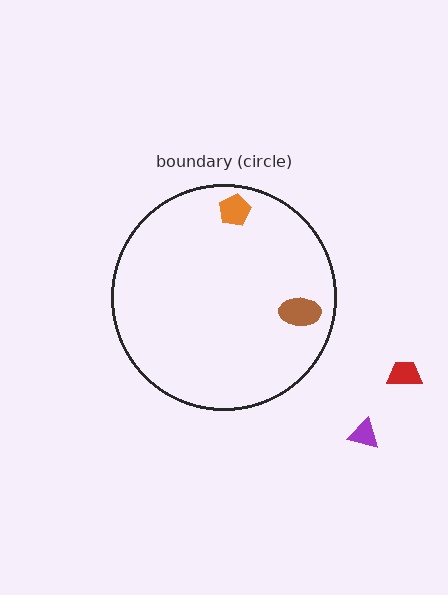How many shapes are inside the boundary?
2 inside, 2 outside.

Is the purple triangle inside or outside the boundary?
Outside.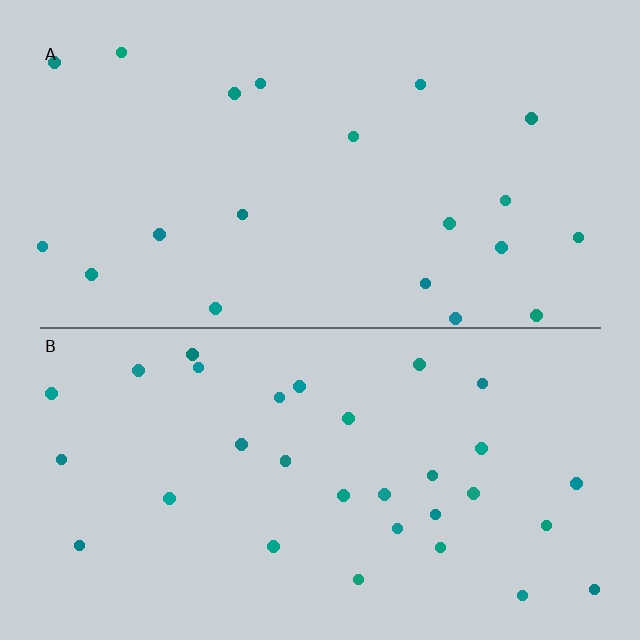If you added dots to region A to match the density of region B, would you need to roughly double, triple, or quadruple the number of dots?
Approximately double.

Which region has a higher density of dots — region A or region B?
B (the bottom).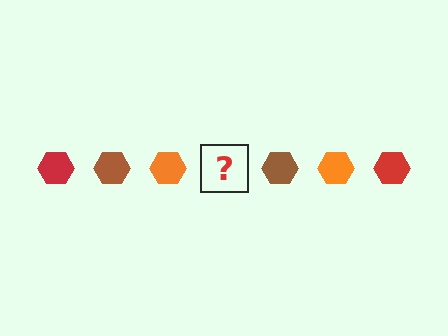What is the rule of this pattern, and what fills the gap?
The rule is that the pattern cycles through red, brown, orange hexagons. The gap should be filled with a red hexagon.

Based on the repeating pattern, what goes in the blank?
The blank should be a red hexagon.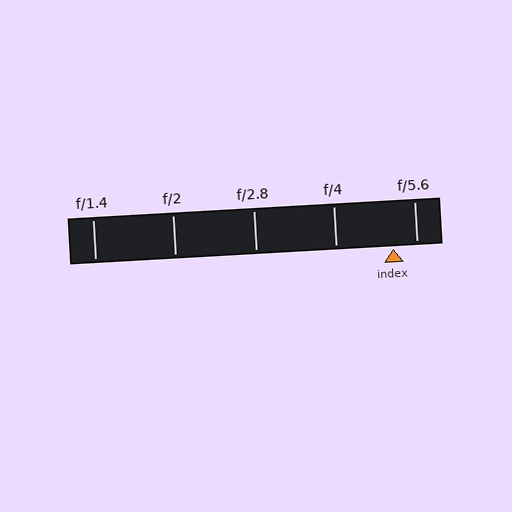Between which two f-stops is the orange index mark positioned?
The index mark is between f/4 and f/5.6.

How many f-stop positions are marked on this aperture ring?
There are 5 f-stop positions marked.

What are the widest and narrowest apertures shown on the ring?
The widest aperture shown is f/1.4 and the narrowest is f/5.6.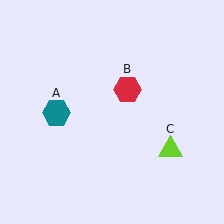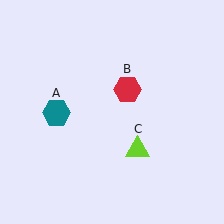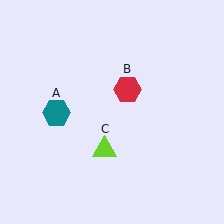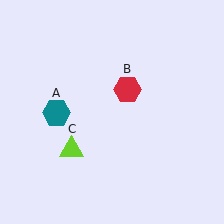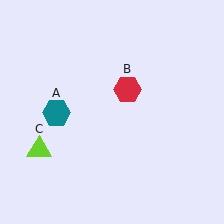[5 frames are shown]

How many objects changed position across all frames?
1 object changed position: lime triangle (object C).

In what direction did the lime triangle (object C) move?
The lime triangle (object C) moved left.